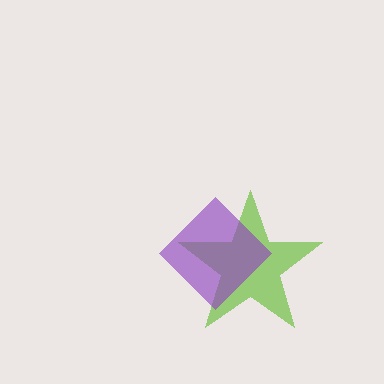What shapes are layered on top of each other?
The layered shapes are: a lime star, a purple diamond.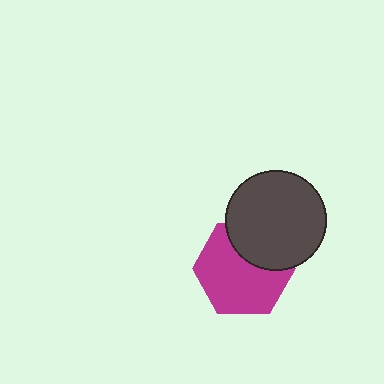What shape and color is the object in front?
The object in front is a dark gray circle.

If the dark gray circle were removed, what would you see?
You would see the complete magenta hexagon.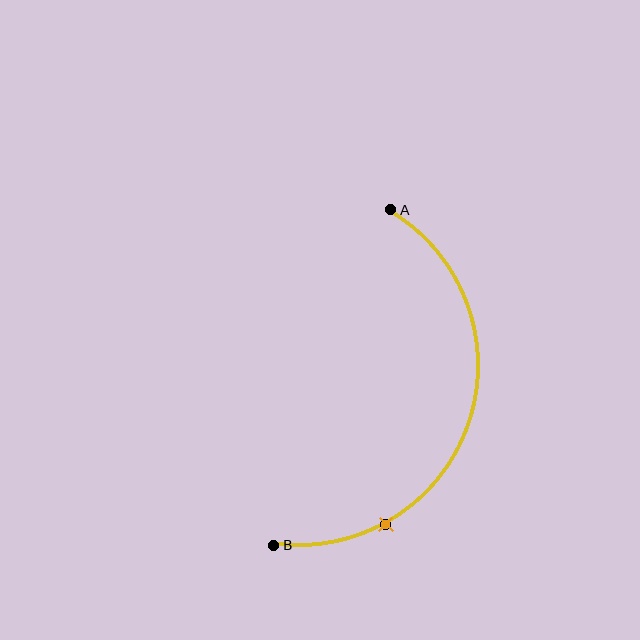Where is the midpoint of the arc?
The arc midpoint is the point on the curve farthest from the straight line joining A and B. It sits to the right of that line.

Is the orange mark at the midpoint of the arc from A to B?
No. The orange mark lies on the arc but is closer to endpoint B. The arc midpoint would be at the point on the curve equidistant along the arc from both A and B.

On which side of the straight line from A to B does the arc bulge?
The arc bulges to the right of the straight line connecting A and B.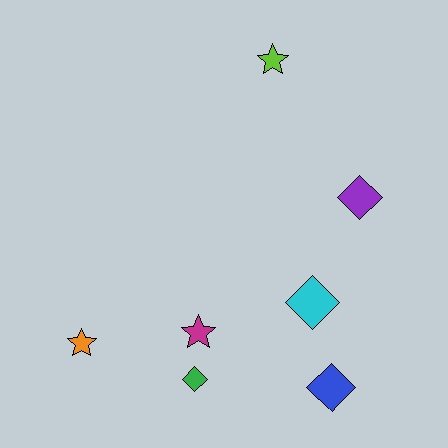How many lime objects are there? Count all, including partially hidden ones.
There is 1 lime object.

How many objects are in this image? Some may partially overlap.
There are 7 objects.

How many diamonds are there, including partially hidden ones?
There are 4 diamonds.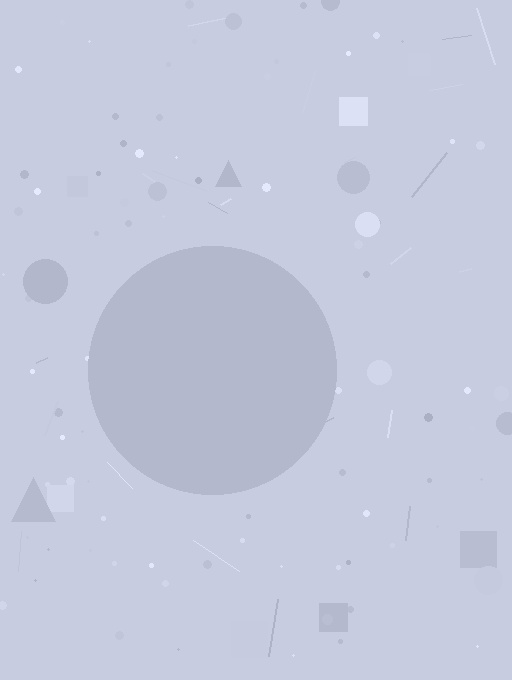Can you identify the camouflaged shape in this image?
The camouflaged shape is a circle.